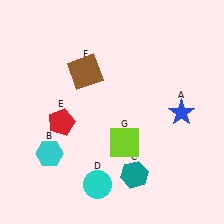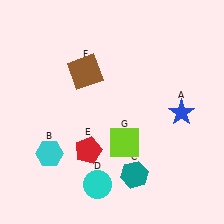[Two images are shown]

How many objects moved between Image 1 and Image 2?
1 object moved between the two images.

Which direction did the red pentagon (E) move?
The red pentagon (E) moved down.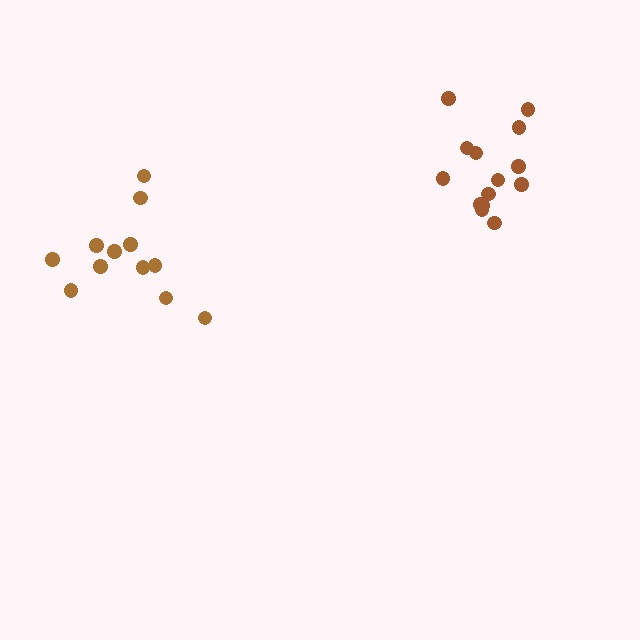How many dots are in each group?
Group 1: 14 dots, Group 2: 12 dots (26 total).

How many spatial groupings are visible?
There are 2 spatial groupings.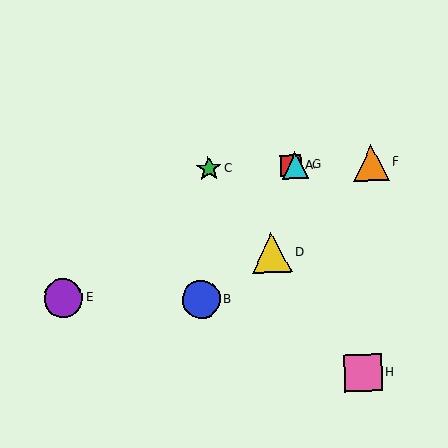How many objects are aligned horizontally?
4 objects (A, C, F, G) are aligned horizontally.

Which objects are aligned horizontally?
Objects A, C, F, G are aligned horizontally.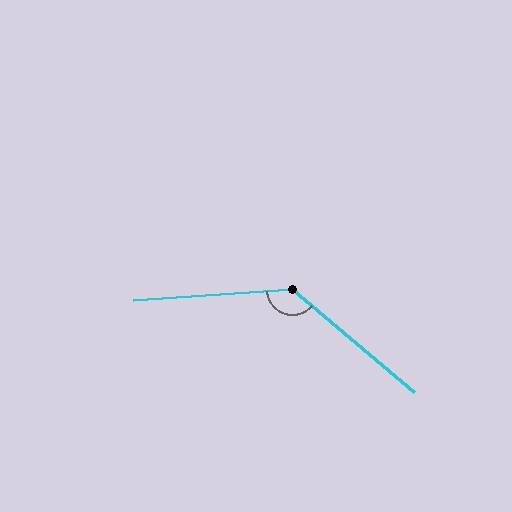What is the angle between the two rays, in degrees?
Approximately 136 degrees.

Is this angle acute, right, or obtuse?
It is obtuse.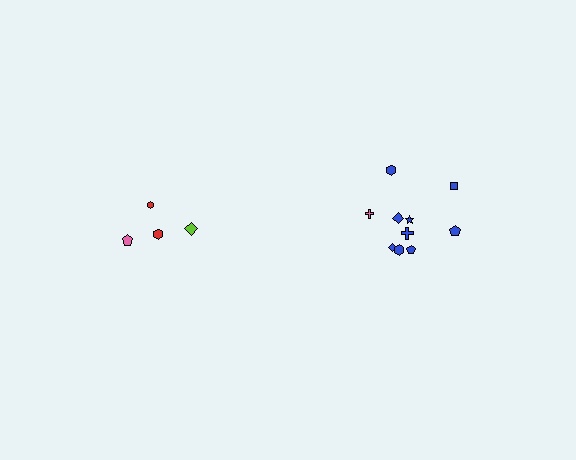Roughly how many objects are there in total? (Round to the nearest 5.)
Roughly 15 objects in total.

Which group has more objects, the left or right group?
The right group.